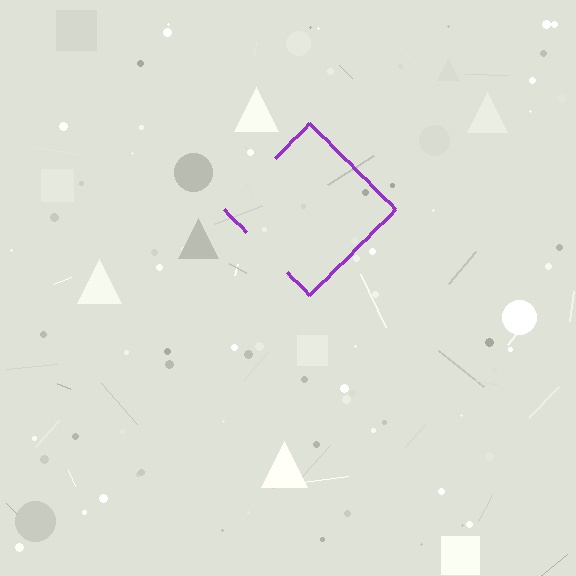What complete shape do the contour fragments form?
The contour fragments form a diamond.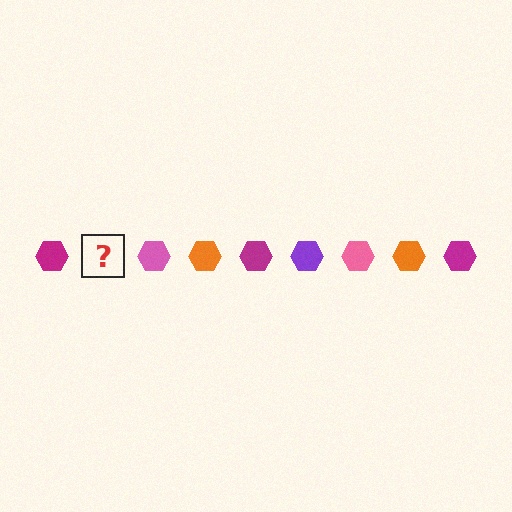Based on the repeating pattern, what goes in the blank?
The blank should be a purple hexagon.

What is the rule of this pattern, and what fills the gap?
The rule is that the pattern cycles through magenta, purple, pink, orange hexagons. The gap should be filled with a purple hexagon.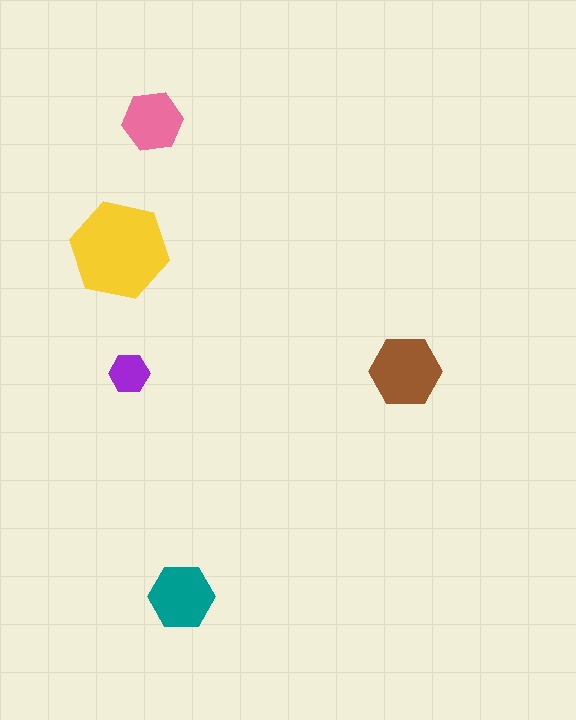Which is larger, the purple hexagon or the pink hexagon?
The pink one.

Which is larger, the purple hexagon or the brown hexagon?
The brown one.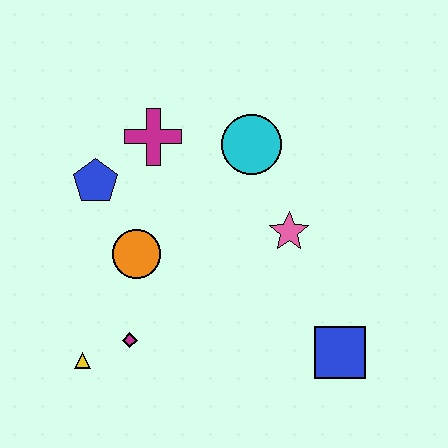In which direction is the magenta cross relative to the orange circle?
The magenta cross is above the orange circle.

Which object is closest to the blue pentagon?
The magenta cross is closest to the blue pentagon.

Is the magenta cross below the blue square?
No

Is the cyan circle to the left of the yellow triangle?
No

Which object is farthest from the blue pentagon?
The blue square is farthest from the blue pentagon.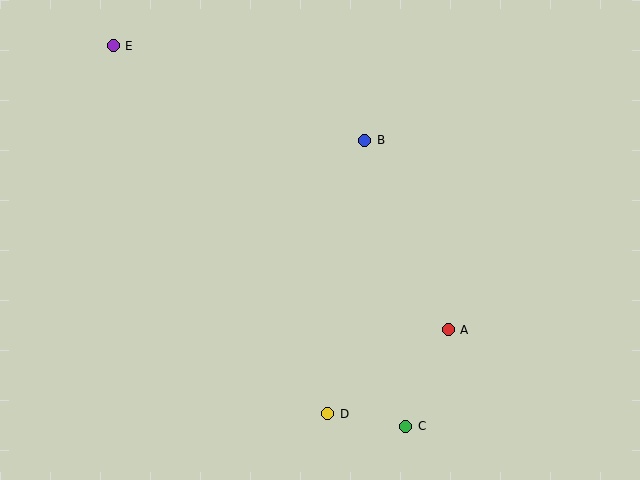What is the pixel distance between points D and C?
The distance between D and C is 79 pixels.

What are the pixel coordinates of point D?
Point D is at (328, 414).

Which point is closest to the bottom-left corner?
Point D is closest to the bottom-left corner.